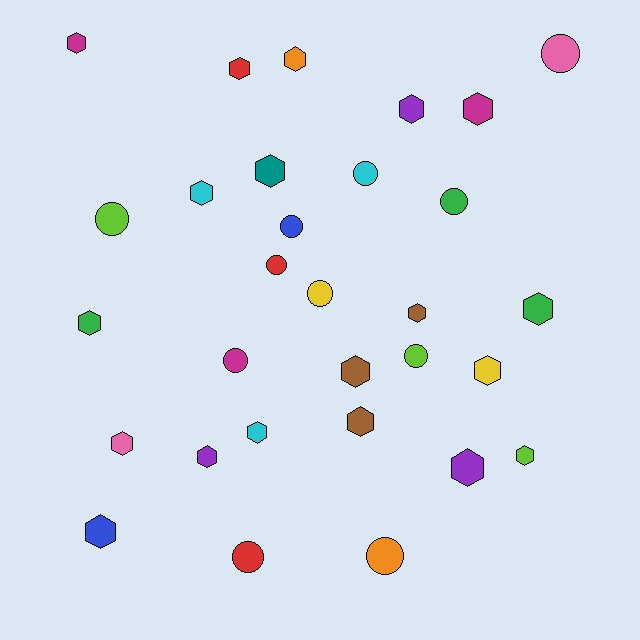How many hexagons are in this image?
There are 19 hexagons.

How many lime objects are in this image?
There are 3 lime objects.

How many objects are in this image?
There are 30 objects.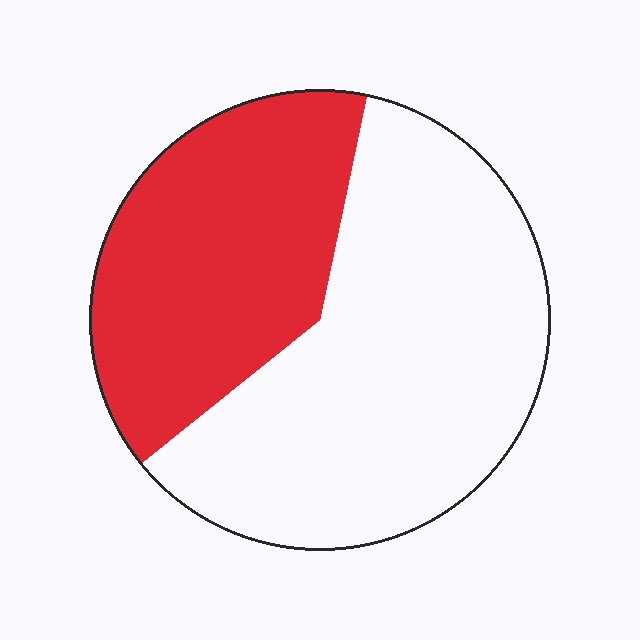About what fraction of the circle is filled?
About two fifths (2/5).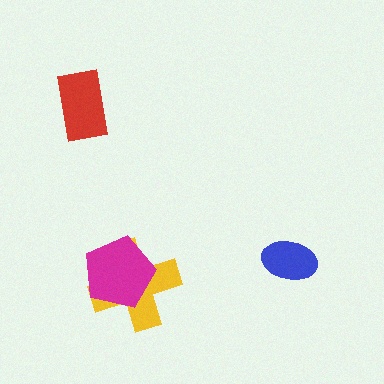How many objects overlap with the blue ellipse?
0 objects overlap with the blue ellipse.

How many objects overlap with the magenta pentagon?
1 object overlaps with the magenta pentagon.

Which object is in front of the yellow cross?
The magenta pentagon is in front of the yellow cross.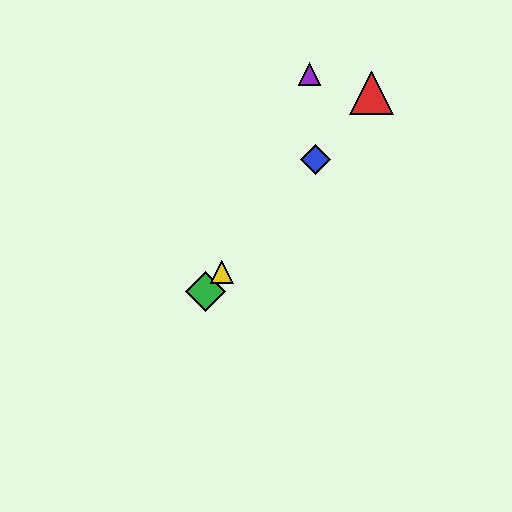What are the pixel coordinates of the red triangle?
The red triangle is at (371, 93).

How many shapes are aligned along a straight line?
4 shapes (the red triangle, the blue diamond, the green diamond, the yellow triangle) are aligned along a straight line.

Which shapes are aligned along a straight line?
The red triangle, the blue diamond, the green diamond, the yellow triangle are aligned along a straight line.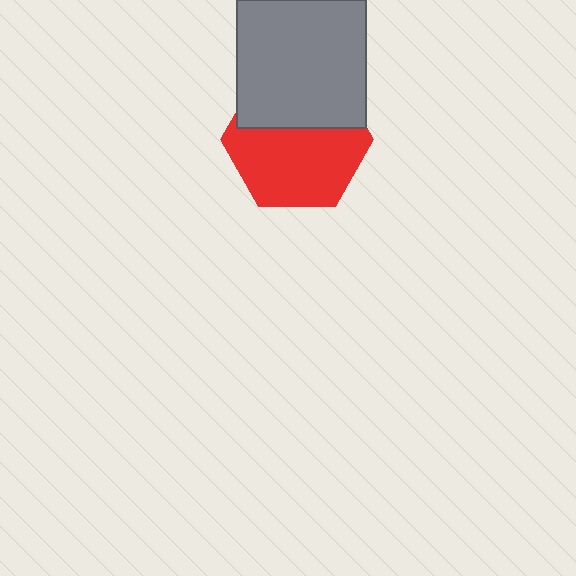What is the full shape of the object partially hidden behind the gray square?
The partially hidden object is a red hexagon.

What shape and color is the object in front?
The object in front is a gray square.